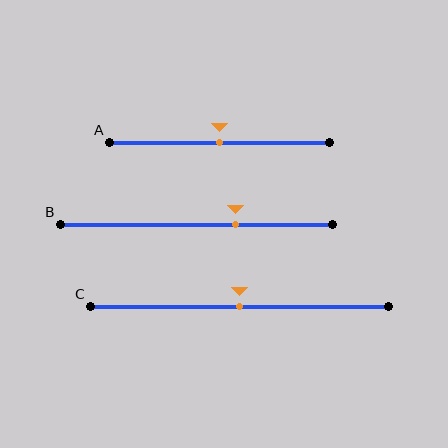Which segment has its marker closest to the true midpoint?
Segment A has its marker closest to the true midpoint.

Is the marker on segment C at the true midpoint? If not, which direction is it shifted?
Yes, the marker on segment C is at the true midpoint.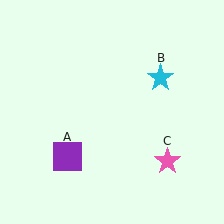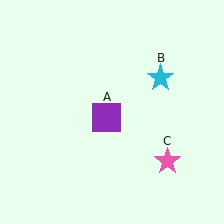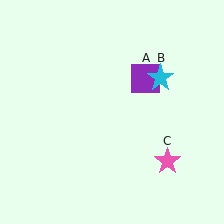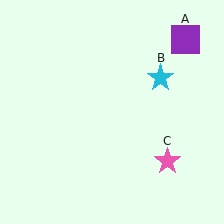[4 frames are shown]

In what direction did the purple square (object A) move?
The purple square (object A) moved up and to the right.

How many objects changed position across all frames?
1 object changed position: purple square (object A).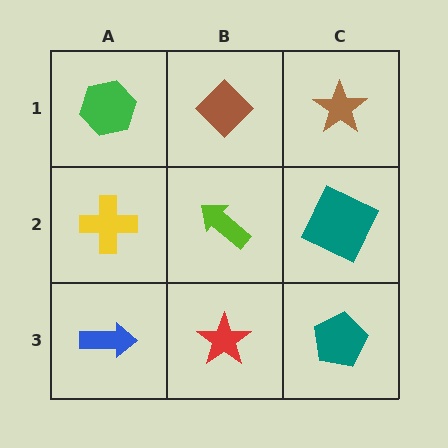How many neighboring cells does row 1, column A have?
2.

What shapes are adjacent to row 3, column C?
A teal square (row 2, column C), a red star (row 3, column B).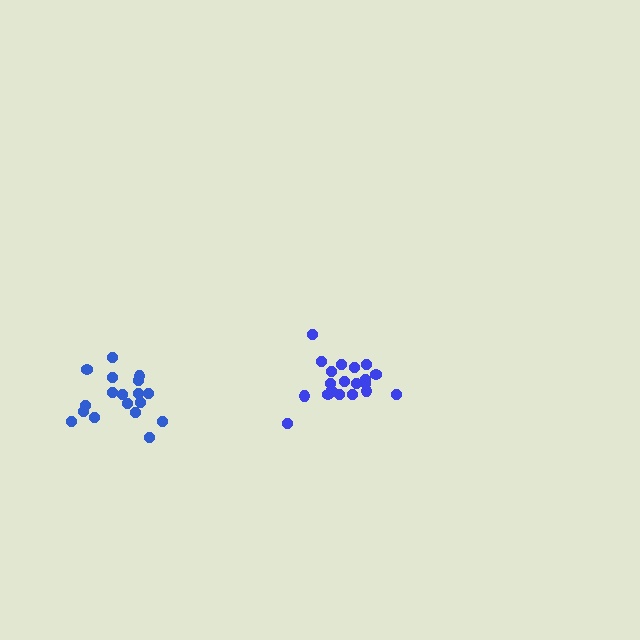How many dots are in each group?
Group 1: 18 dots, Group 2: 20 dots (38 total).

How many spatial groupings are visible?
There are 2 spatial groupings.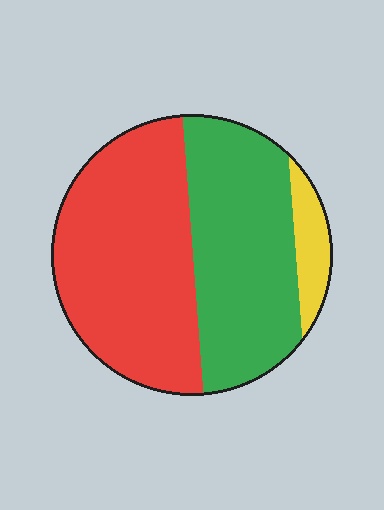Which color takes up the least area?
Yellow, at roughly 10%.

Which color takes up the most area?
Red, at roughly 50%.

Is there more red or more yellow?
Red.